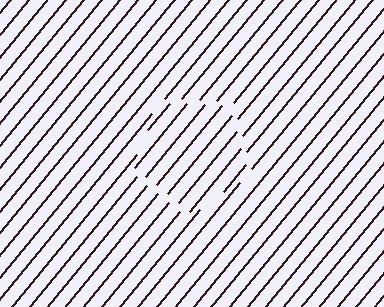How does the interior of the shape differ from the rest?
The interior of the shape contains the same grating, shifted by half a period — the contour is defined by the phase discontinuity where line-ends from the inner and outer gratings abut.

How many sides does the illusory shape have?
5 sides — the line-ends trace a pentagon.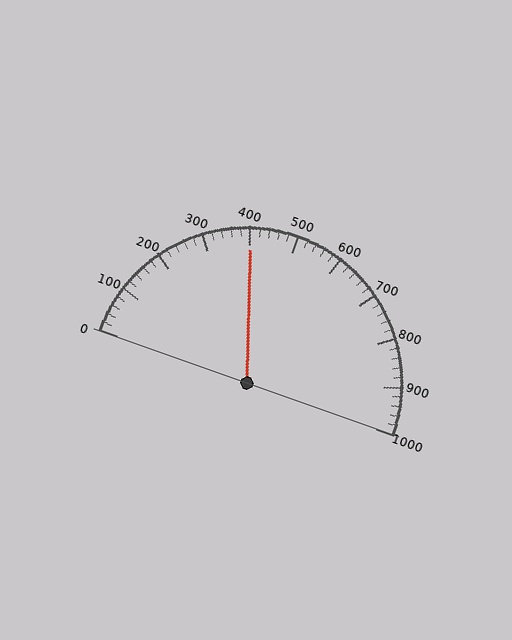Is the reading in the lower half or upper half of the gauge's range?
The reading is in the lower half of the range (0 to 1000).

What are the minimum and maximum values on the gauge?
The gauge ranges from 0 to 1000.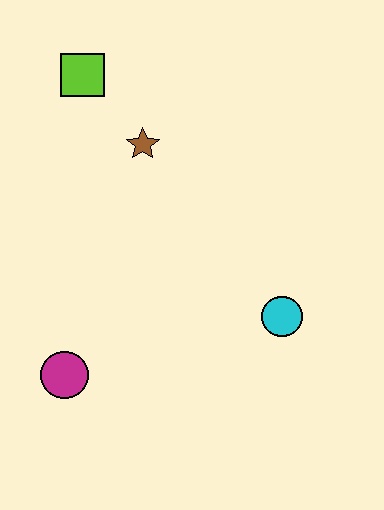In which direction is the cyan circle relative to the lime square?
The cyan circle is below the lime square.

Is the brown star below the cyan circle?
No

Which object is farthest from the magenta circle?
The lime square is farthest from the magenta circle.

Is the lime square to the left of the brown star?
Yes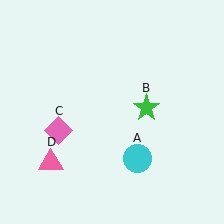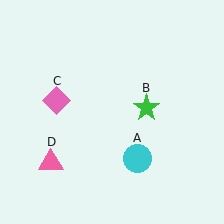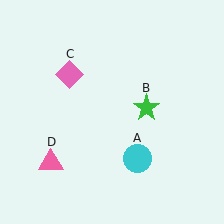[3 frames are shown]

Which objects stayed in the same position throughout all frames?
Cyan circle (object A) and green star (object B) and pink triangle (object D) remained stationary.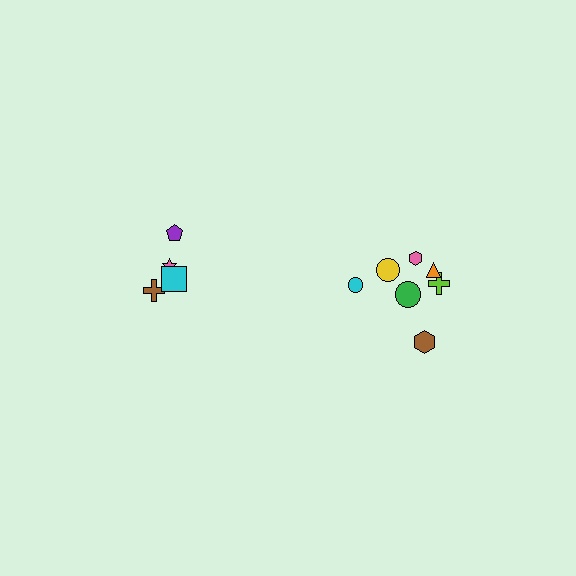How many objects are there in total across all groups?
There are 11 objects.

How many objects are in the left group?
There are 4 objects.